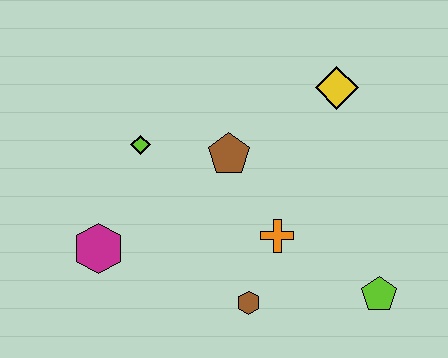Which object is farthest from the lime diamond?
The lime pentagon is farthest from the lime diamond.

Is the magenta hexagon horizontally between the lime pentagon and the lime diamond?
No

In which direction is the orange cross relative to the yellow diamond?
The orange cross is below the yellow diamond.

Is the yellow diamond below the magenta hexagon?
No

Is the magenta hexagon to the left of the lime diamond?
Yes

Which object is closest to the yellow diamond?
The brown pentagon is closest to the yellow diamond.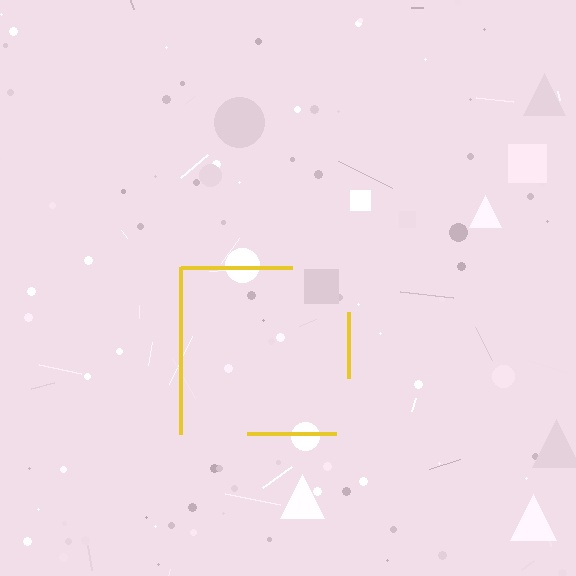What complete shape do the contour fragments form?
The contour fragments form a square.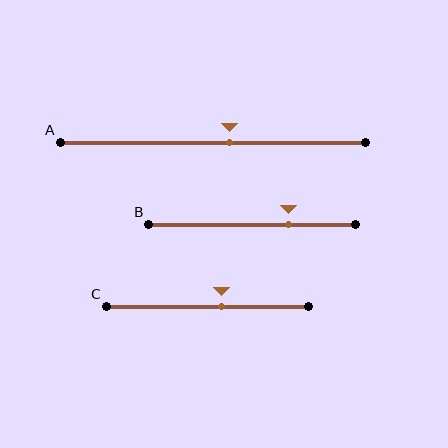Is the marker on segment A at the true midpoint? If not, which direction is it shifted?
No, the marker on segment A is shifted to the right by about 5% of the segment length.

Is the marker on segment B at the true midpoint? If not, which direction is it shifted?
No, the marker on segment B is shifted to the right by about 17% of the segment length.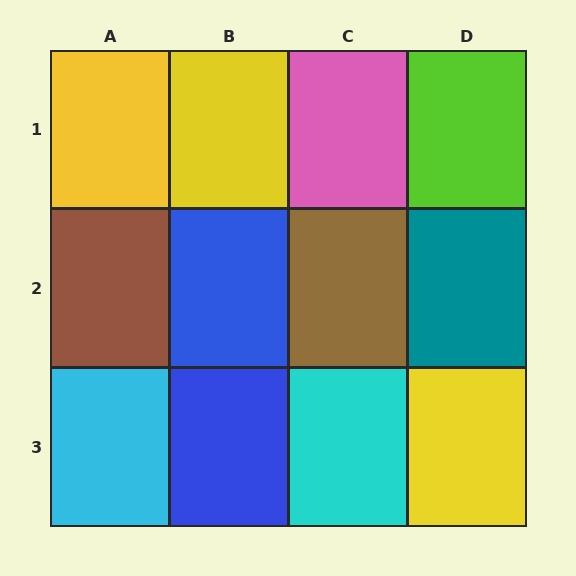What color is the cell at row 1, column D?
Lime.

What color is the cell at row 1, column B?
Yellow.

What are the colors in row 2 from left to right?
Brown, blue, brown, teal.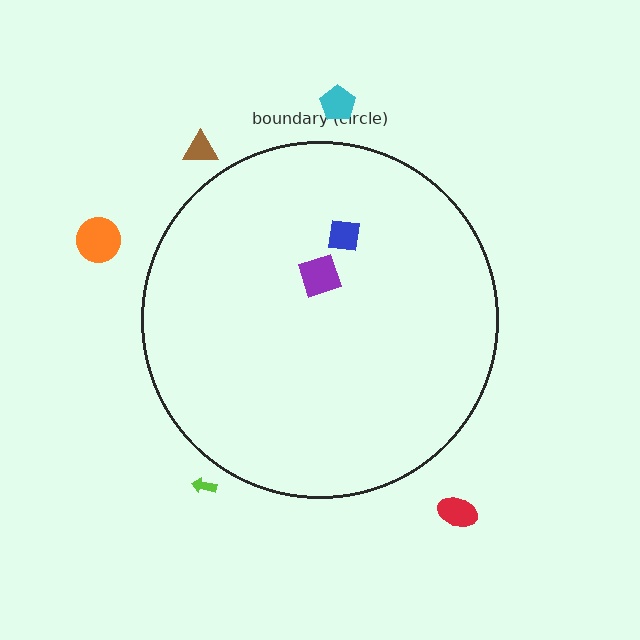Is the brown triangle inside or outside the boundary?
Outside.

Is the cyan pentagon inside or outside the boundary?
Outside.